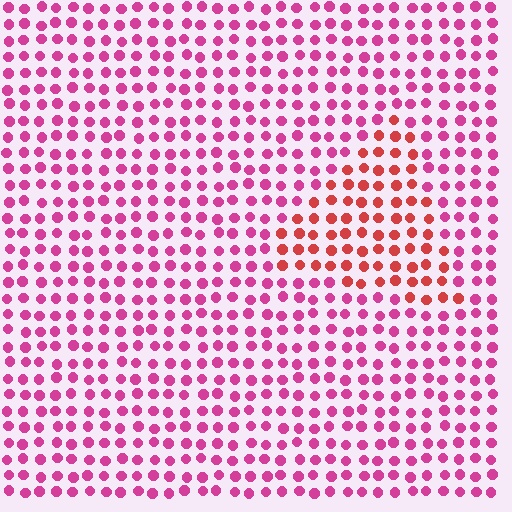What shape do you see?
I see a triangle.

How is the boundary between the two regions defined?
The boundary is defined purely by a slight shift in hue (about 36 degrees). Spacing, size, and orientation are identical on both sides.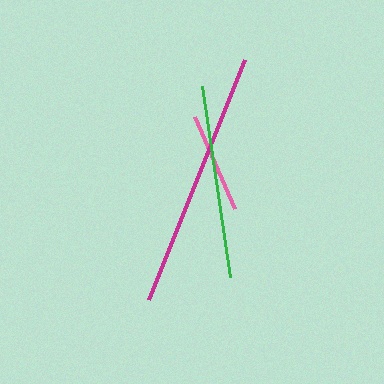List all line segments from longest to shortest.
From longest to shortest: magenta, green, pink.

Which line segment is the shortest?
The pink line is the shortest at approximately 100 pixels.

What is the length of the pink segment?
The pink segment is approximately 100 pixels long.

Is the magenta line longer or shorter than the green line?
The magenta line is longer than the green line.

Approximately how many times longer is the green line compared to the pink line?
The green line is approximately 1.9 times the length of the pink line.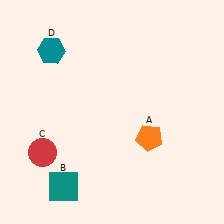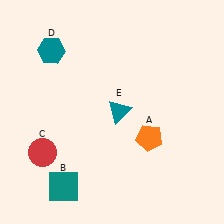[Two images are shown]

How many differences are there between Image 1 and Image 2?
There is 1 difference between the two images.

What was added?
A teal triangle (E) was added in Image 2.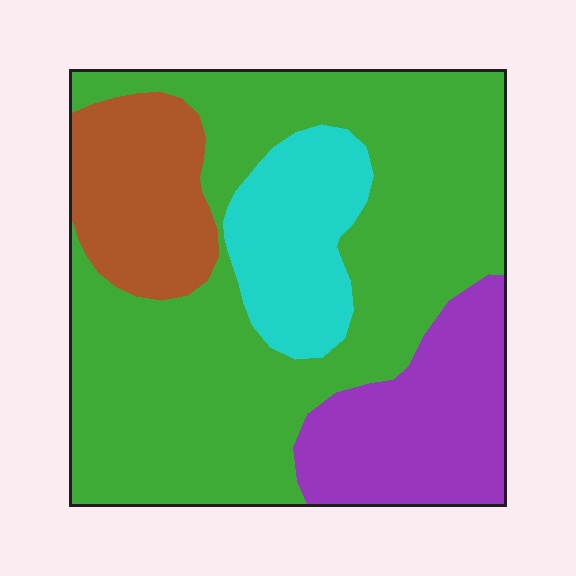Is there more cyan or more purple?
Purple.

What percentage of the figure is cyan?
Cyan covers 13% of the figure.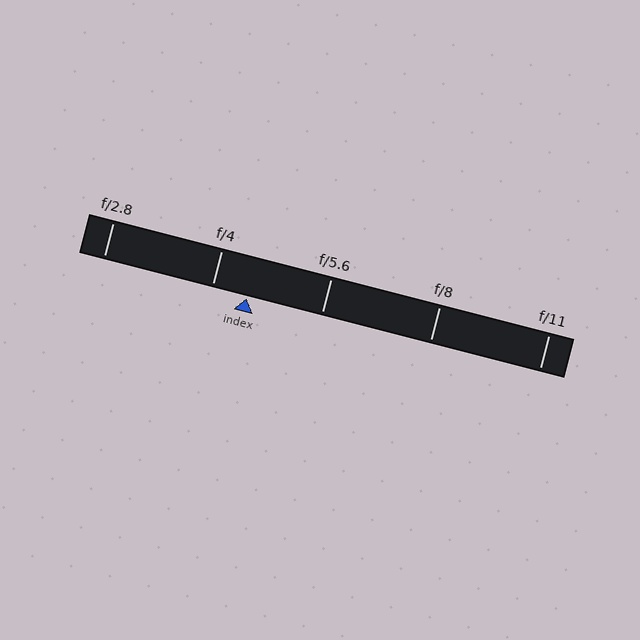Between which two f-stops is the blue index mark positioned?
The index mark is between f/4 and f/5.6.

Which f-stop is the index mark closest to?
The index mark is closest to f/4.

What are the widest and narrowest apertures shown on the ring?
The widest aperture shown is f/2.8 and the narrowest is f/11.